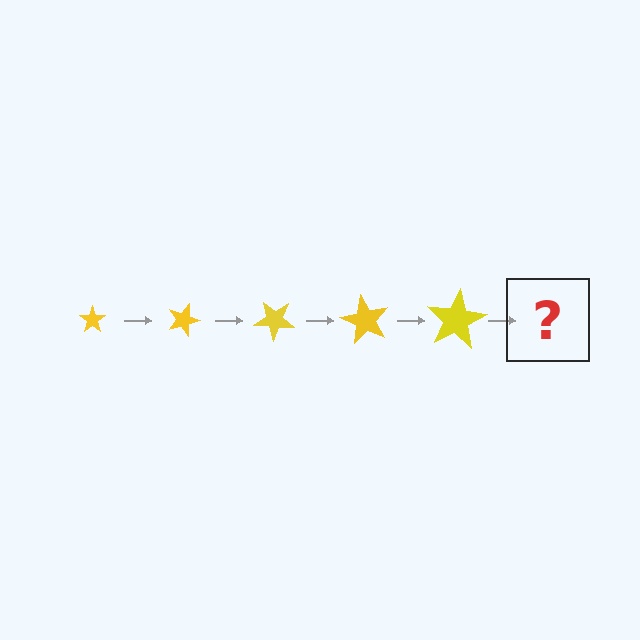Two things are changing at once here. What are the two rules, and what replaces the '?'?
The two rules are that the star grows larger each step and it rotates 20 degrees each step. The '?' should be a star, larger than the previous one and rotated 100 degrees from the start.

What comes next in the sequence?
The next element should be a star, larger than the previous one and rotated 100 degrees from the start.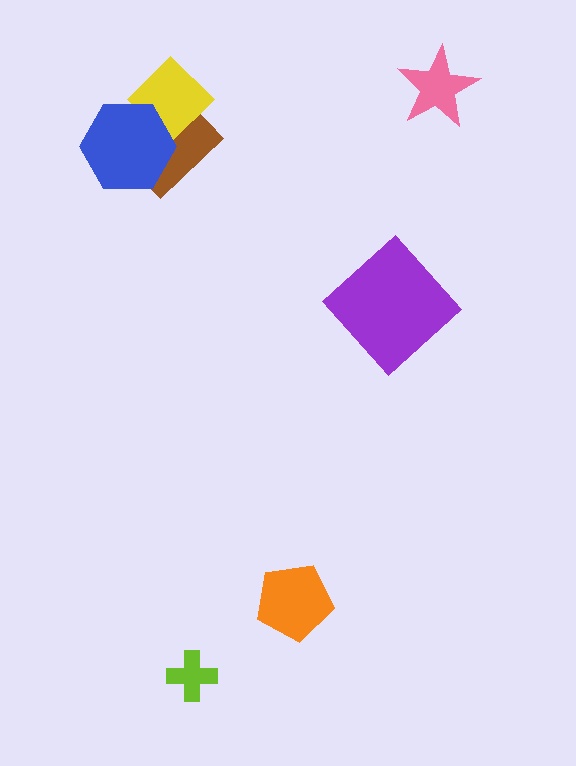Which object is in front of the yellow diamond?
The blue hexagon is in front of the yellow diamond.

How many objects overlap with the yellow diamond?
2 objects overlap with the yellow diamond.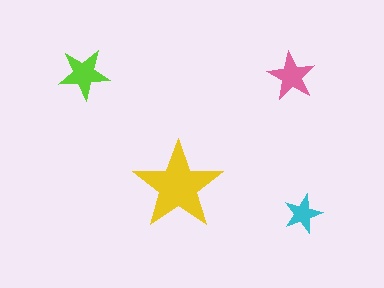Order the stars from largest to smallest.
the yellow one, the lime one, the pink one, the cyan one.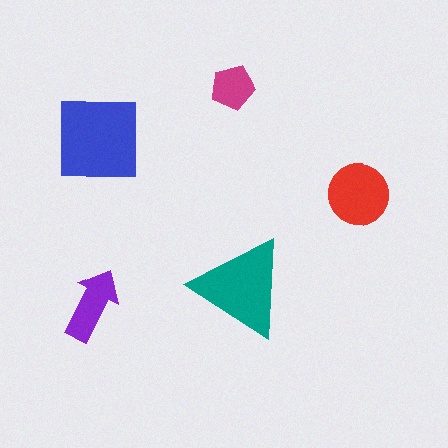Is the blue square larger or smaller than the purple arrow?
Larger.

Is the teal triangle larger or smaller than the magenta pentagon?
Larger.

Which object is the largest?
The blue square.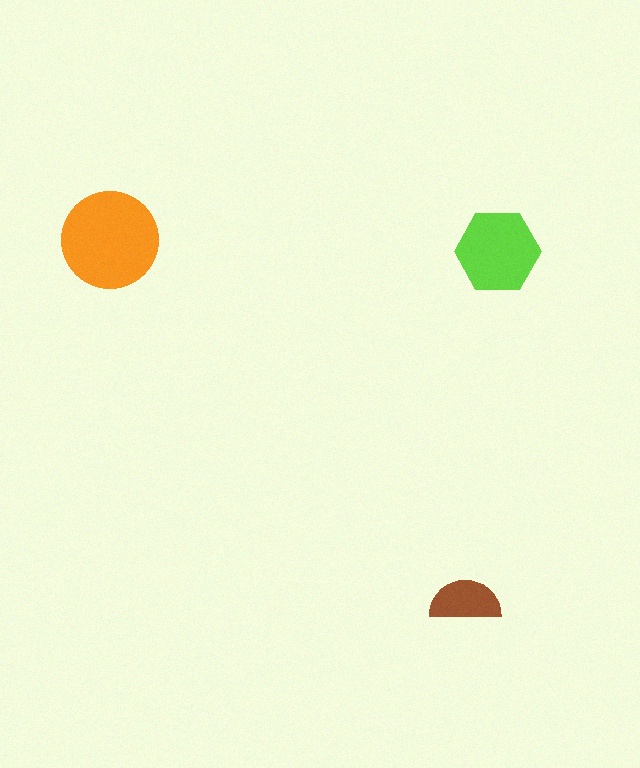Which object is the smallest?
The brown semicircle.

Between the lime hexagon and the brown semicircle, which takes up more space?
The lime hexagon.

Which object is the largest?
The orange circle.